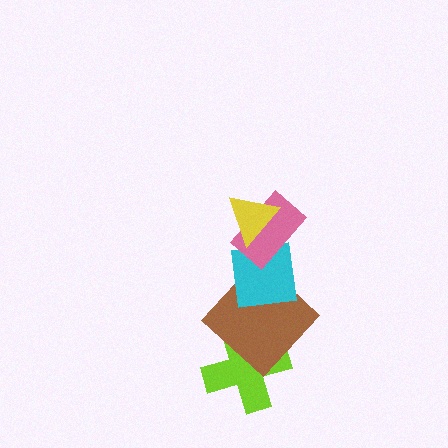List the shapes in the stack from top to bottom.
From top to bottom: the yellow triangle, the pink rectangle, the cyan square, the brown diamond, the lime cross.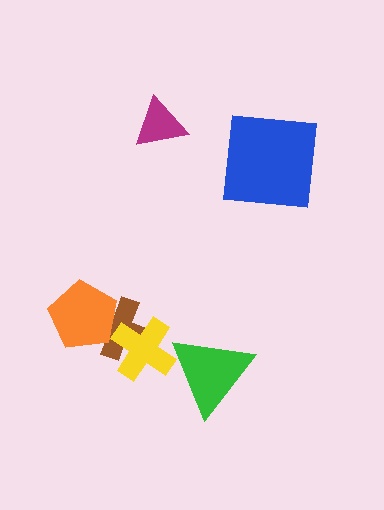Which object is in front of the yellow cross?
The green triangle is in front of the yellow cross.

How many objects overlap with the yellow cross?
2 objects overlap with the yellow cross.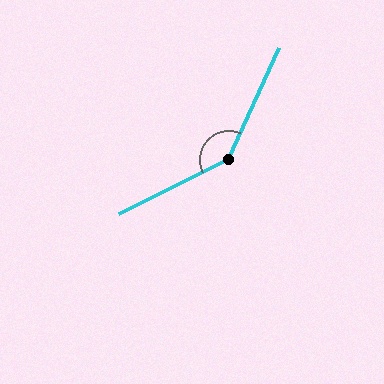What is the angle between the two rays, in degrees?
Approximately 140 degrees.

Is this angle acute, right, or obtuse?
It is obtuse.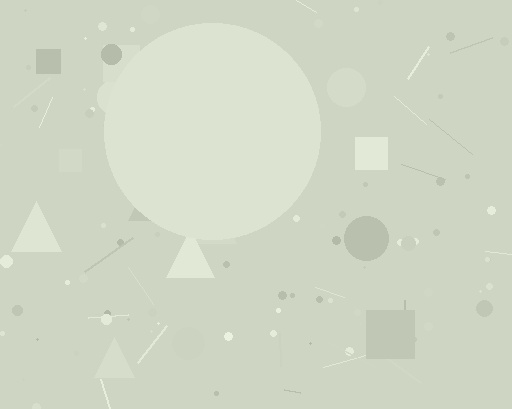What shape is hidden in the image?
A circle is hidden in the image.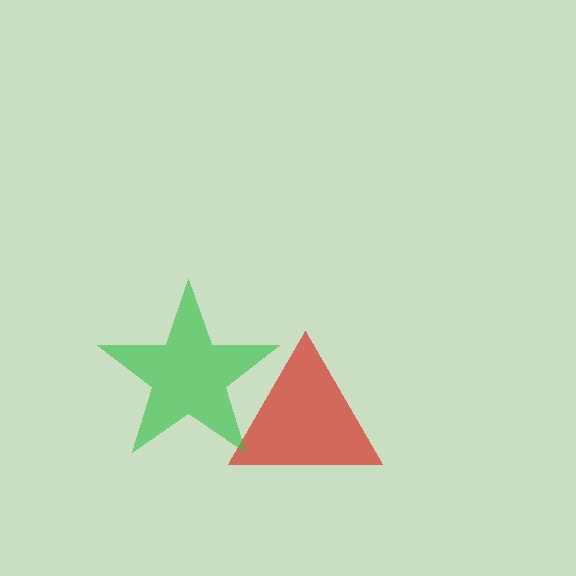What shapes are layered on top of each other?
The layered shapes are: a red triangle, a green star.